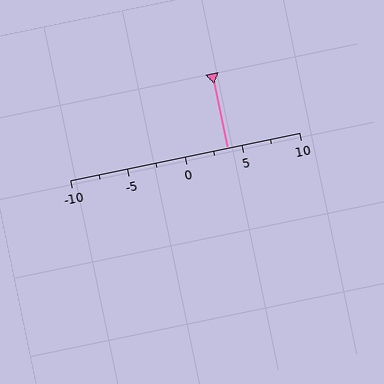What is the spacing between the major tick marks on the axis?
The major ticks are spaced 5 apart.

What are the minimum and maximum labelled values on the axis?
The axis runs from -10 to 10.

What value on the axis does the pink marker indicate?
The marker indicates approximately 3.8.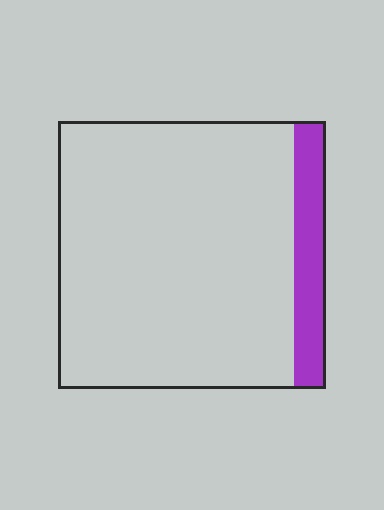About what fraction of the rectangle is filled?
About one eighth (1/8).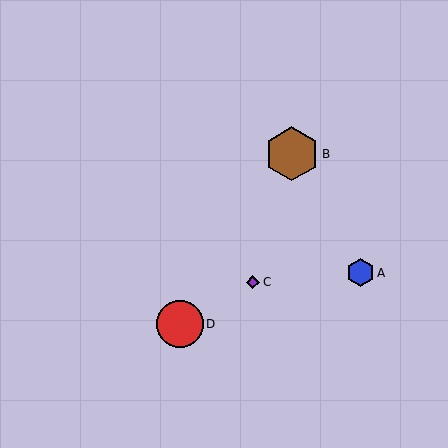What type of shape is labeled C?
Shape C is a purple diamond.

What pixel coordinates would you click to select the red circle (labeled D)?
Click at (180, 324) to select the red circle D.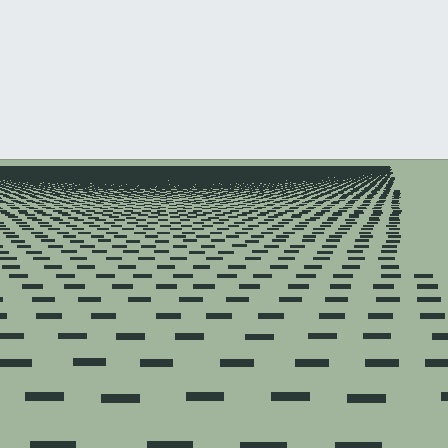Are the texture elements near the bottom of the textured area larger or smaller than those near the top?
Larger. Near the bottom, elements are closer to the viewer and appear at a bigger on-screen size.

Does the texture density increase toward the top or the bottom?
Density increases toward the top.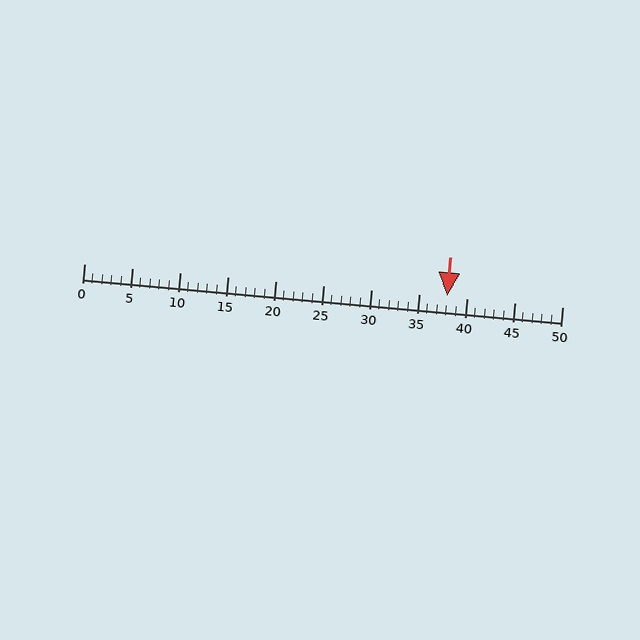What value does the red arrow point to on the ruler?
The red arrow points to approximately 38.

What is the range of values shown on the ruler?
The ruler shows values from 0 to 50.